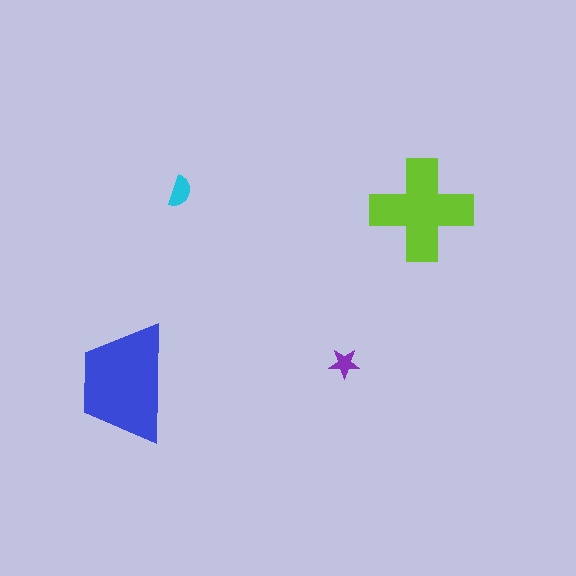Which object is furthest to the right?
The lime cross is rightmost.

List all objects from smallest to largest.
The purple star, the cyan semicircle, the lime cross, the blue trapezoid.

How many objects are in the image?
There are 4 objects in the image.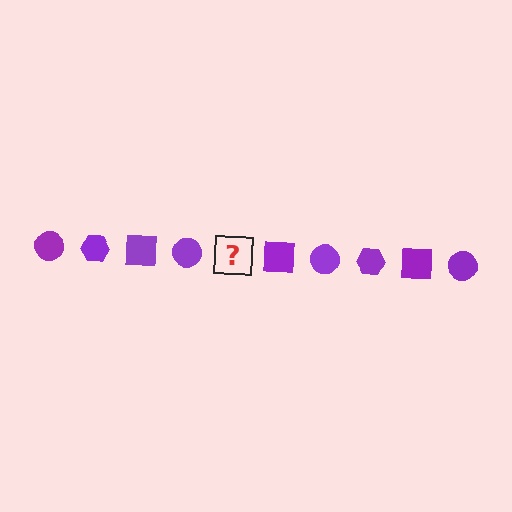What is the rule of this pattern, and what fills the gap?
The rule is that the pattern cycles through circle, hexagon, square shapes in purple. The gap should be filled with a purple hexagon.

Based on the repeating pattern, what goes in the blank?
The blank should be a purple hexagon.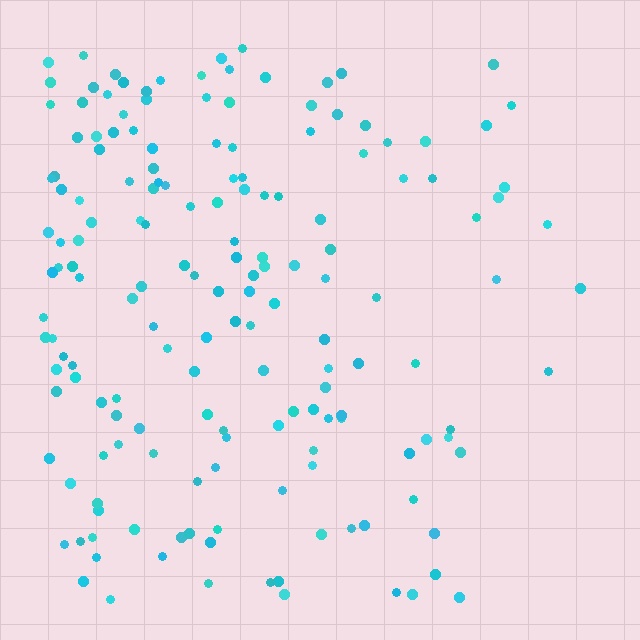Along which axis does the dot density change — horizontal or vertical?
Horizontal.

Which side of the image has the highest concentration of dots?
The left.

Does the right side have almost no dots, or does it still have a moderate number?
Still a moderate number, just noticeably fewer than the left.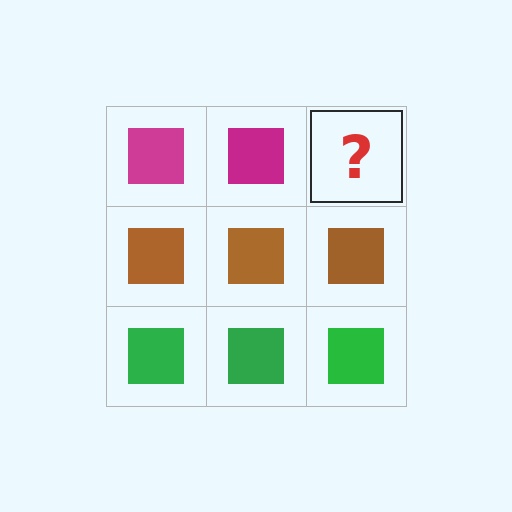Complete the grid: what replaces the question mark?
The question mark should be replaced with a magenta square.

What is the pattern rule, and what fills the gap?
The rule is that each row has a consistent color. The gap should be filled with a magenta square.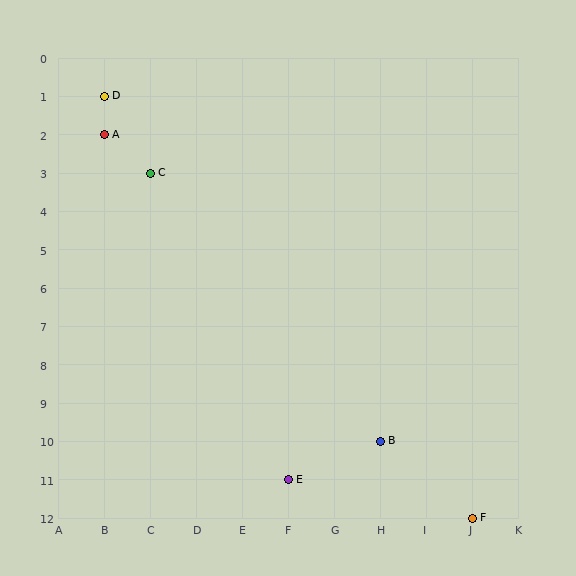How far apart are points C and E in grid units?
Points C and E are 3 columns and 8 rows apart (about 8.5 grid units diagonally).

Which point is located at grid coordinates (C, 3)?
Point C is at (C, 3).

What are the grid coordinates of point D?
Point D is at grid coordinates (B, 1).